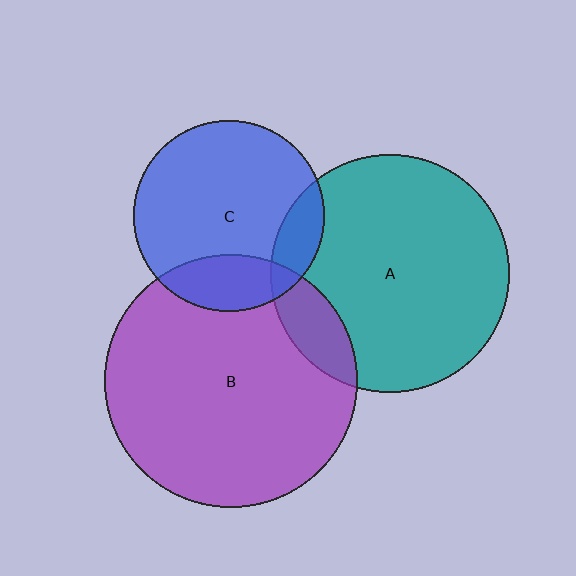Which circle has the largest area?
Circle B (purple).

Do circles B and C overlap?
Yes.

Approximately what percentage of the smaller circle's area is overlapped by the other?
Approximately 20%.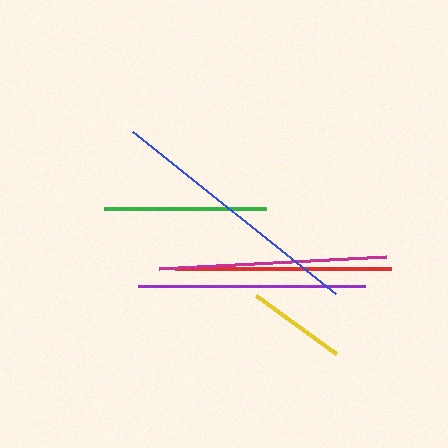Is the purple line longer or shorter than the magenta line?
The magenta line is longer than the purple line.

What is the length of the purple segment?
The purple segment is approximately 227 pixels long.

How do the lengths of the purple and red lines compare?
The purple and red lines are approximately the same length.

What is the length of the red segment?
The red segment is approximately 216 pixels long.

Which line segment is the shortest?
The yellow line is the shortest at approximately 99 pixels.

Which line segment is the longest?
The blue line is the longest at approximately 260 pixels.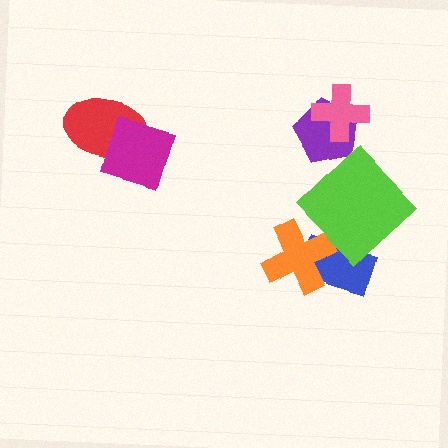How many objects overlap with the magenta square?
1 object overlaps with the magenta square.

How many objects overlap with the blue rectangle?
2 objects overlap with the blue rectangle.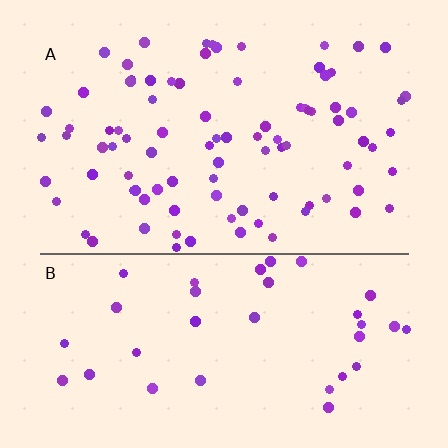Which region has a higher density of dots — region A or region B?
A (the top).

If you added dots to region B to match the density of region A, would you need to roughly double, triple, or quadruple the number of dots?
Approximately double.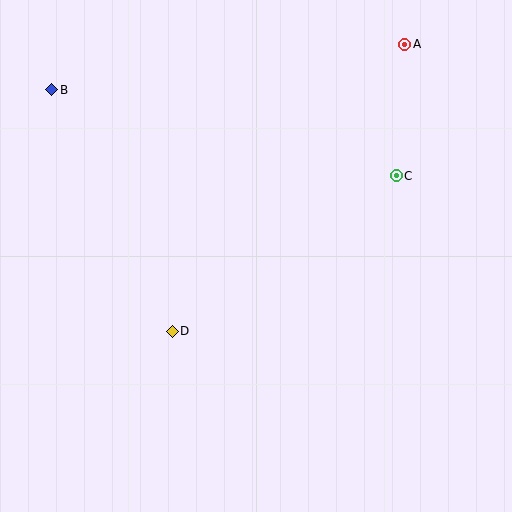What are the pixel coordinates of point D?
Point D is at (172, 331).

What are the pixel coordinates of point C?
Point C is at (396, 176).